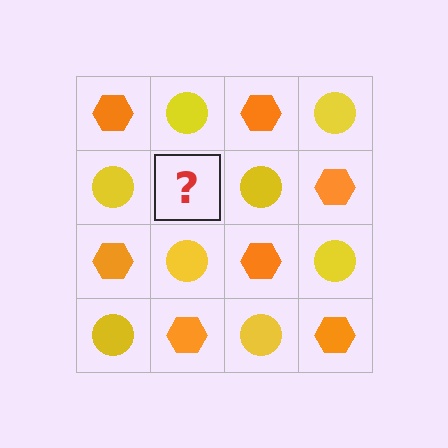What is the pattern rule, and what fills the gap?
The rule is that it alternates orange hexagon and yellow circle in a checkerboard pattern. The gap should be filled with an orange hexagon.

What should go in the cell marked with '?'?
The missing cell should contain an orange hexagon.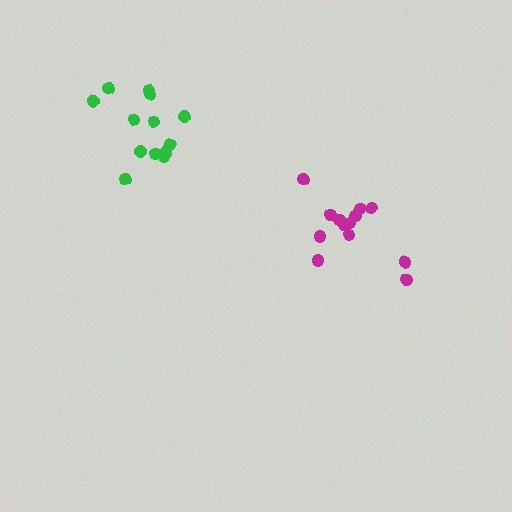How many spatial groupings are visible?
There are 2 spatial groupings.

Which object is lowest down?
The magenta cluster is bottommost.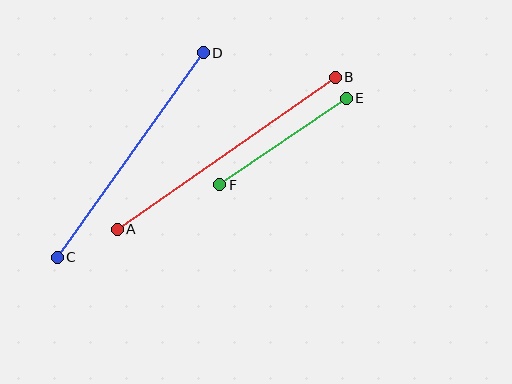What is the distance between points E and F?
The distance is approximately 153 pixels.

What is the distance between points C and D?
The distance is approximately 251 pixels.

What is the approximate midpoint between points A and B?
The midpoint is at approximately (226, 153) pixels.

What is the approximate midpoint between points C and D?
The midpoint is at approximately (130, 155) pixels.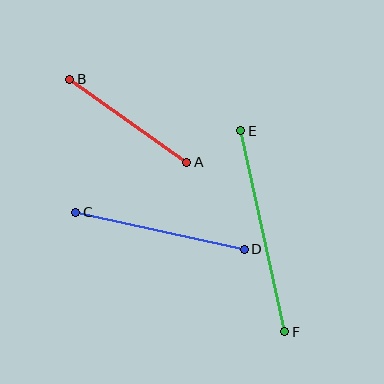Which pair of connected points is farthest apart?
Points E and F are farthest apart.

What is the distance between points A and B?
The distance is approximately 143 pixels.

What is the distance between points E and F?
The distance is approximately 206 pixels.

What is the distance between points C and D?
The distance is approximately 173 pixels.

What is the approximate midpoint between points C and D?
The midpoint is at approximately (160, 231) pixels.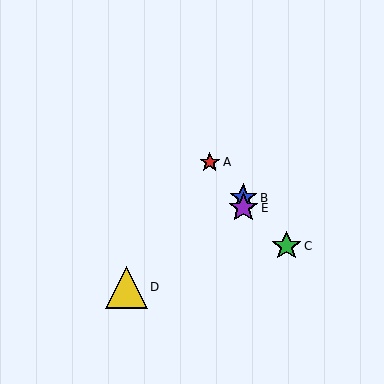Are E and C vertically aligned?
No, E is at x≈243 and C is at x≈286.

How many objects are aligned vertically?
2 objects (B, E) are aligned vertically.